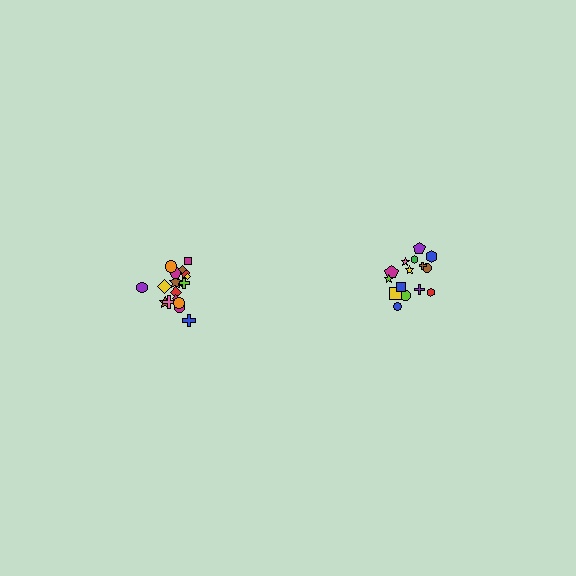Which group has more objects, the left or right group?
The left group.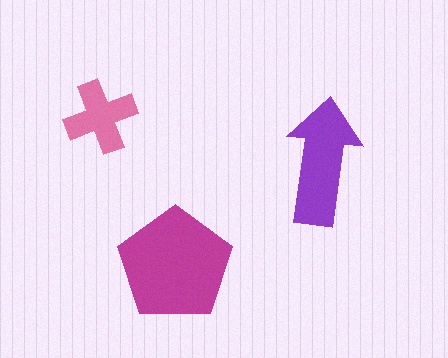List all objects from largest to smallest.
The magenta pentagon, the purple arrow, the pink cross.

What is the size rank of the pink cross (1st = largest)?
3rd.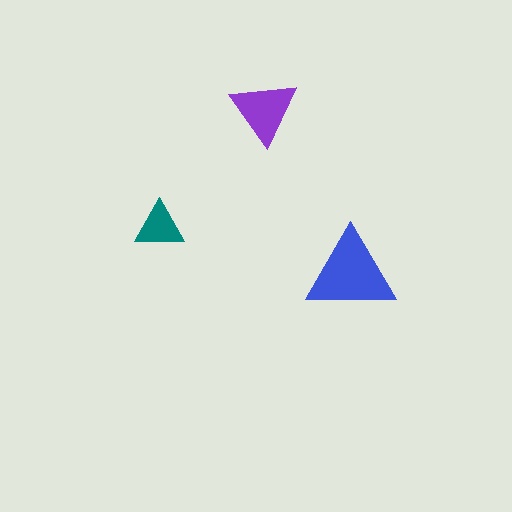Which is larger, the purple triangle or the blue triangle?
The blue one.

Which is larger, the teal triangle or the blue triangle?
The blue one.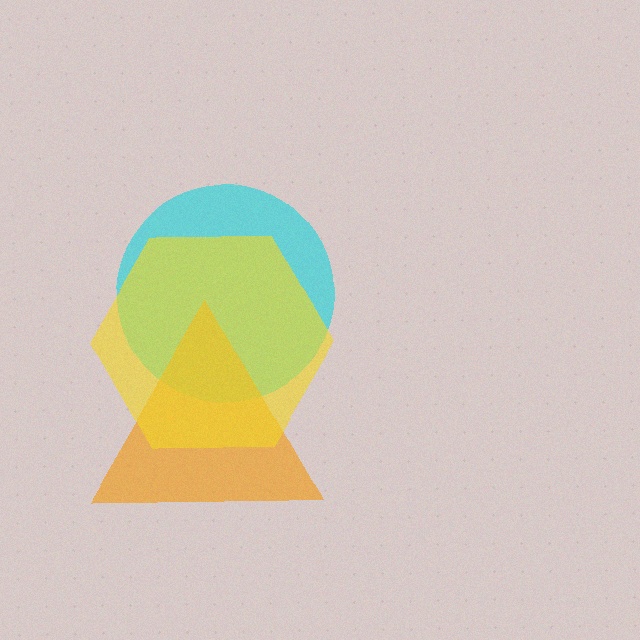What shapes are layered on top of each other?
The layered shapes are: a cyan circle, an orange triangle, a yellow hexagon.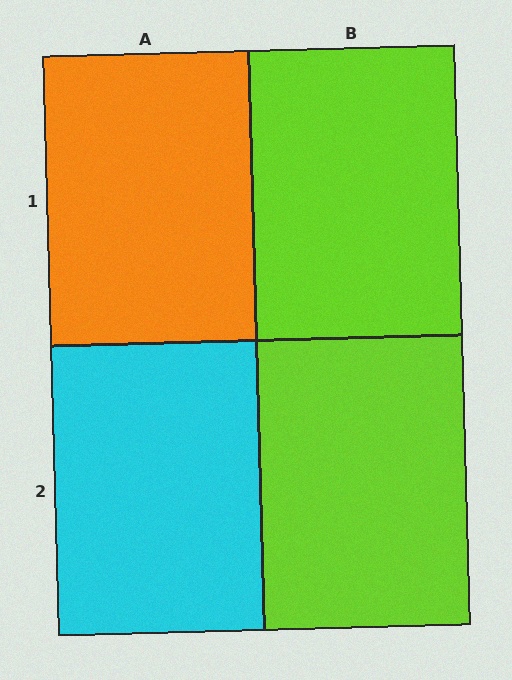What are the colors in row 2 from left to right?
Cyan, lime.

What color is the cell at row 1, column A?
Orange.